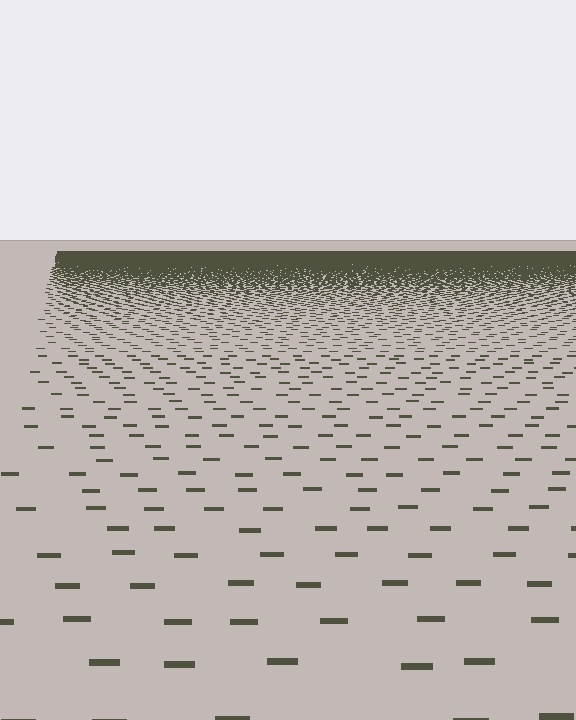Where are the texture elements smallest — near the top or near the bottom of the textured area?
Near the top.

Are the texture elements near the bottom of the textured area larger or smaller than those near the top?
Larger. Near the bottom, elements are closer to the viewer and appear at a bigger on-screen size.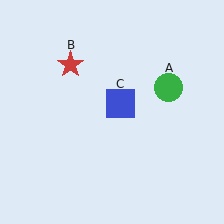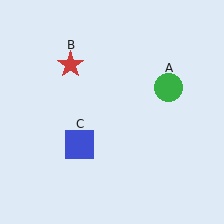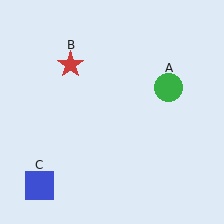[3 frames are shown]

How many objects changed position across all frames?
1 object changed position: blue square (object C).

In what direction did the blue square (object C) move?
The blue square (object C) moved down and to the left.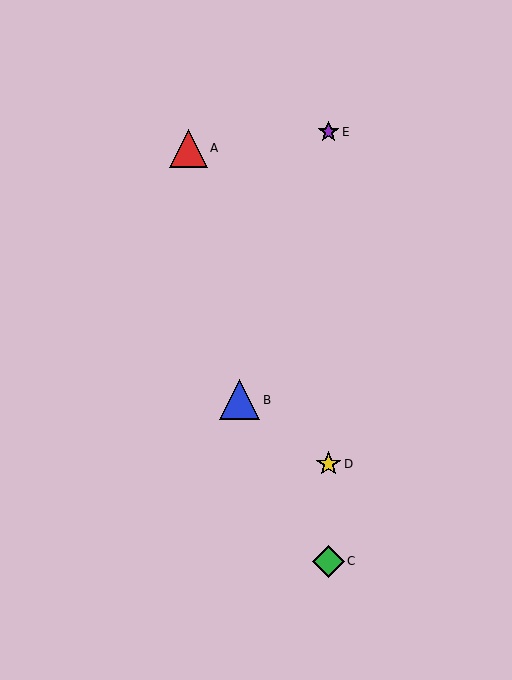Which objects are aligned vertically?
Objects C, D, E are aligned vertically.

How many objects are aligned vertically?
3 objects (C, D, E) are aligned vertically.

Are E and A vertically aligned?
No, E is at x≈328 and A is at x≈188.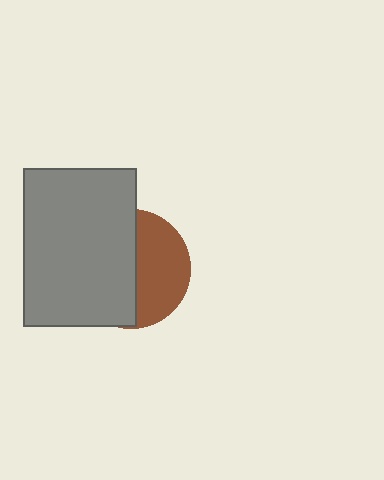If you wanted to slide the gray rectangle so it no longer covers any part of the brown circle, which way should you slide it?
Slide it left — that is the most direct way to separate the two shapes.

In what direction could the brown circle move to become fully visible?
The brown circle could move right. That would shift it out from behind the gray rectangle entirely.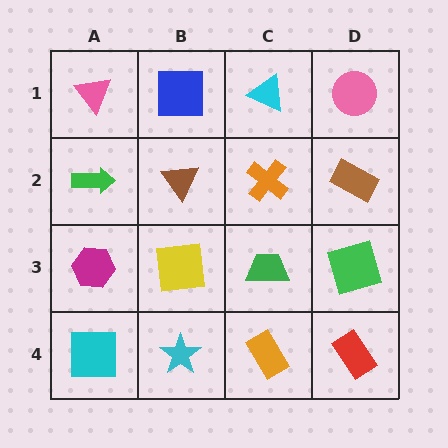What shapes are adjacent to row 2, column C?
A cyan triangle (row 1, column C), a green trapezoid (row 3, column C), a brown triangle (row 2, column B), a brown rectangle (row 2, column D).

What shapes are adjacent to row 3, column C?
An orange cross (row 2, column C), an orange rectangle (row 4, column C), a yellow square (row 3, column B), a green square (row 3, column D).